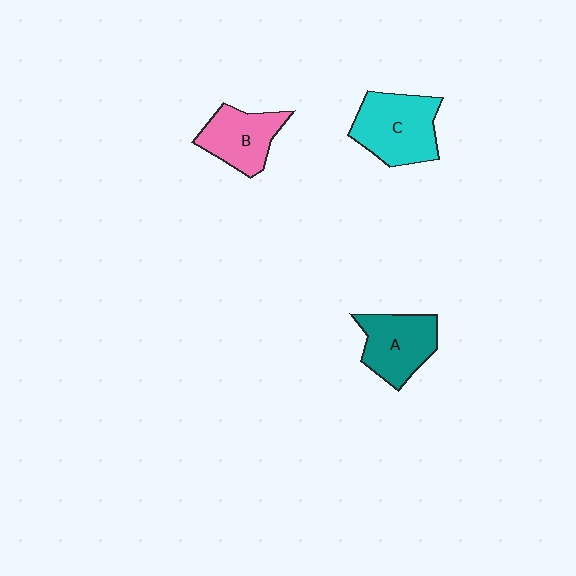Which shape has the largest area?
Shape C (cyan).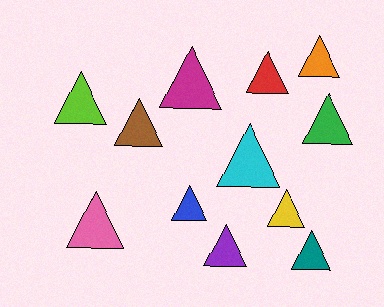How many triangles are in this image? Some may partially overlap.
There are 12 triangles.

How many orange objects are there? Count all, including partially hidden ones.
There is 1 orange object.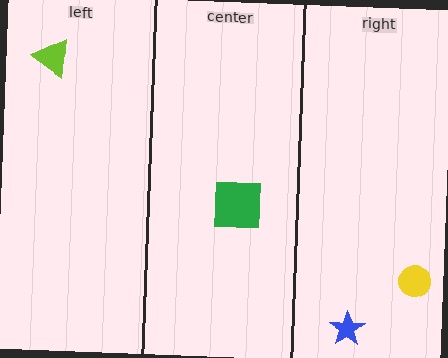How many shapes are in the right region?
2.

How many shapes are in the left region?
1.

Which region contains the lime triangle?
The left region.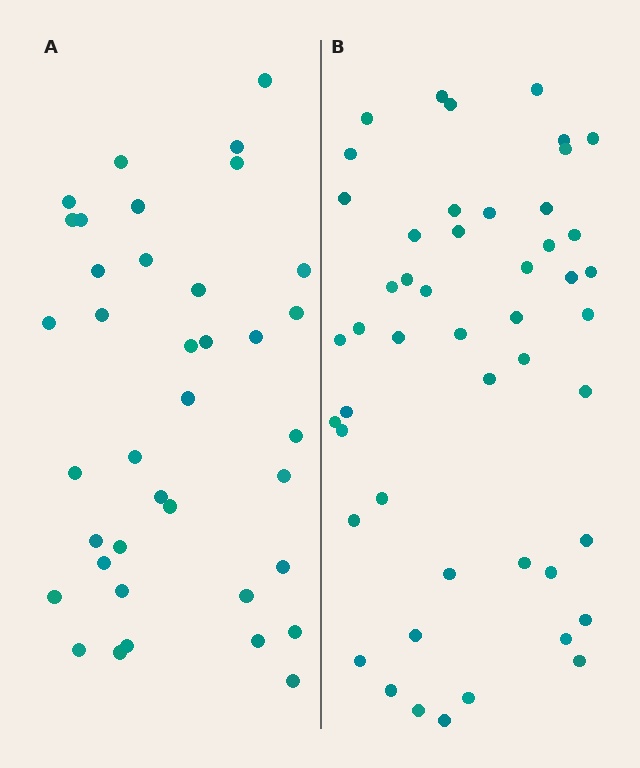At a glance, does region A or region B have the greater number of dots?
Region B (the right region) has more dots.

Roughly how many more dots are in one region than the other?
Region B has roughly 12 or so more dots than region A.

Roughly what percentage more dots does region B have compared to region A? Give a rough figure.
About 30% more.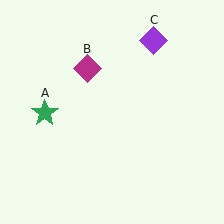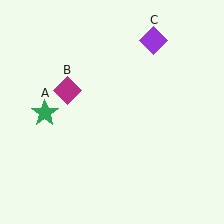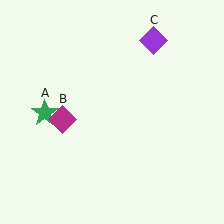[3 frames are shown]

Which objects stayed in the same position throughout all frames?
Green star (object A) and purple diamond (object C) remained stationary.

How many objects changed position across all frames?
1 object changed position: magenta diamond (object B).